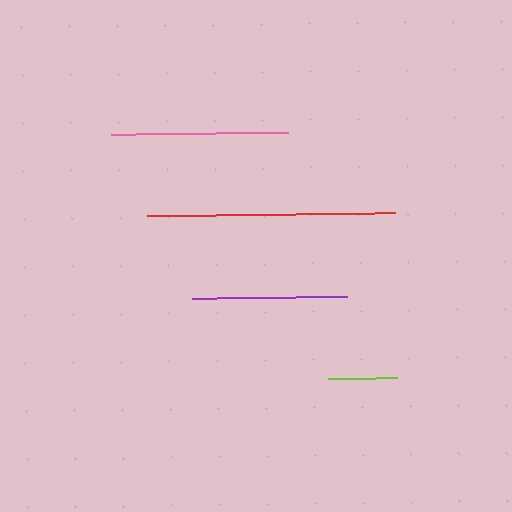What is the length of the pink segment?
The pink segment is approximately 176 pixels long.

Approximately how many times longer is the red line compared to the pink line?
The red line is approximately 1.4 times the length of the pink line.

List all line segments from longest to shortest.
From longest to shortest: red, pink, purple, lime.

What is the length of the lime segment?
The lime segment is approximately 69 pixels long.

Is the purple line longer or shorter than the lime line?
The purple line is longer than the lime line.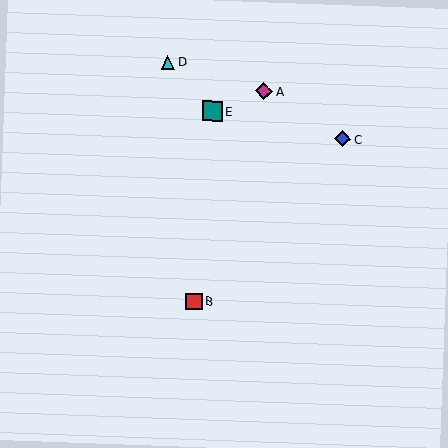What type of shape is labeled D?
Shape D is a cyan triangle.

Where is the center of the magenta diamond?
The center of the magenta diamond is at (264, 91).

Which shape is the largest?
The teal square (labeled E) is the largest.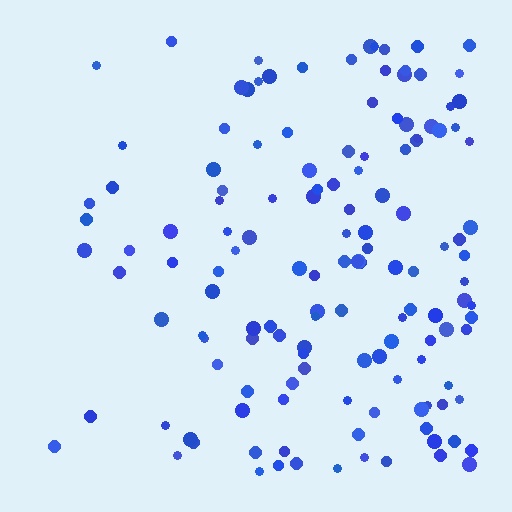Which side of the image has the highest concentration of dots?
The right.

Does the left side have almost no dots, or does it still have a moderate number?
Still a moderate number, just noticeably fewer than the right.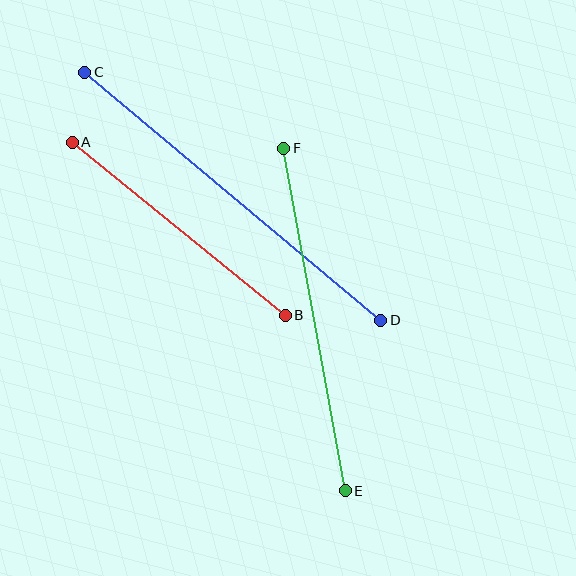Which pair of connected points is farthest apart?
Points C and D are farthest apart.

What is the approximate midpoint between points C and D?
The midpoint is at approximately (233, 196) pixels.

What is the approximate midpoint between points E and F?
The midpoint is at approximately (314, 320) pixels.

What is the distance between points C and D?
The distance is approximately 386 pixels.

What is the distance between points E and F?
The distance is approximately 348 pixels.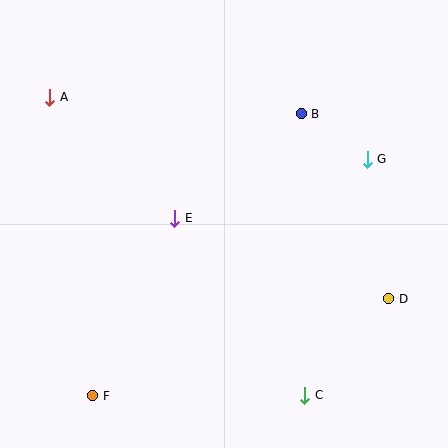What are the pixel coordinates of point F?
Point F is at (93, 396).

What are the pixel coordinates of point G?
Point G is at (367, 159).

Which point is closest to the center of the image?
Point E at (175, 218) is closest to the center.